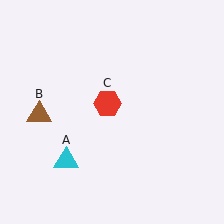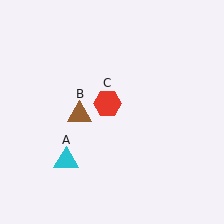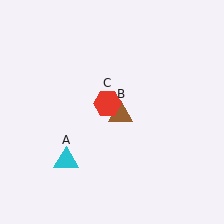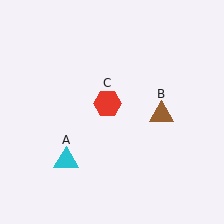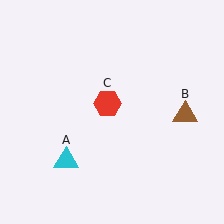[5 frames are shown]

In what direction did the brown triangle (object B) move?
The brown triangle (object B) moved right.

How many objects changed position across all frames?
1 object changed position: brown triangle (object B).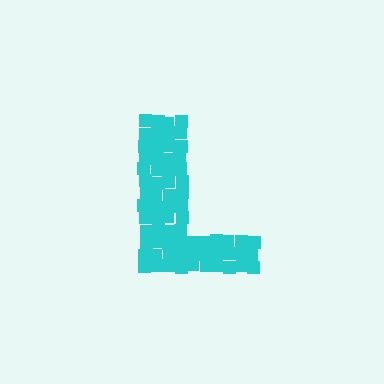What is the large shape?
The large shape is the letter L.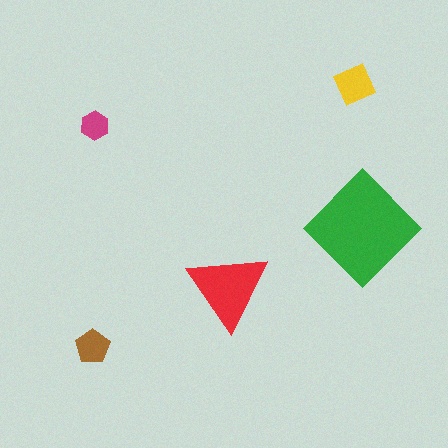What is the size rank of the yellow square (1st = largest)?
3rd.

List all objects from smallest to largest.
The magenta hexagon, the brown pentagon, the yellow square, the red triangle, the green diamond.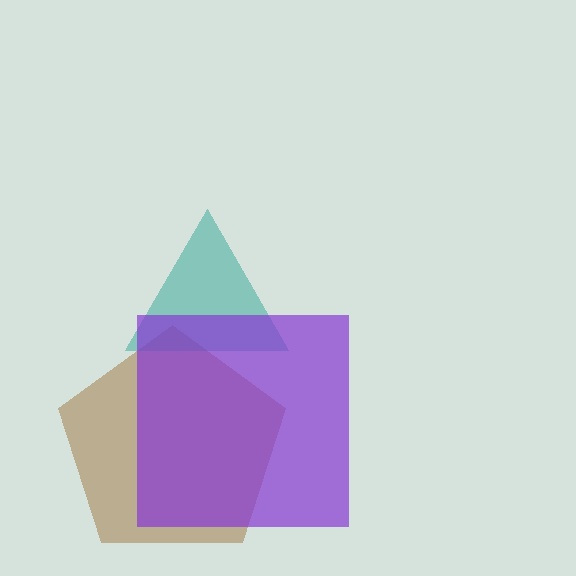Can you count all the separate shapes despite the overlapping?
Yes, there are 3 separate shapes.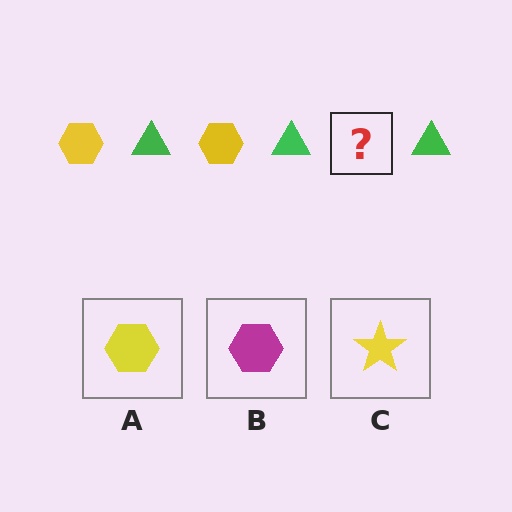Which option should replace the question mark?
Option A.